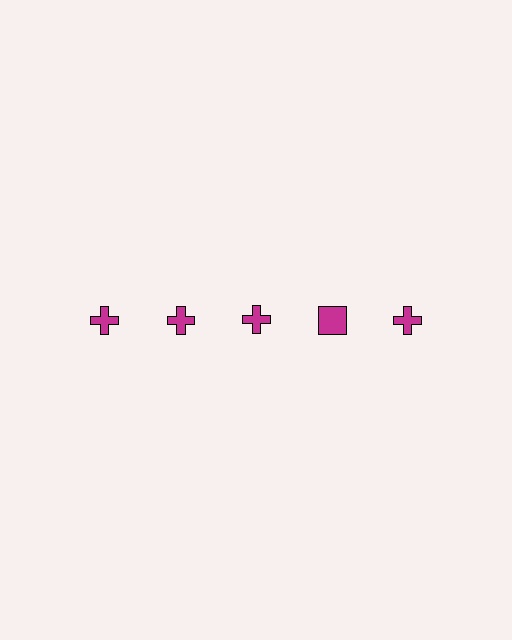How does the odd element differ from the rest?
It has a different shape: square instead of cross.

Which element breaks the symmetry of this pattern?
The magenta square in the top row, second from right column breaks the symmetry. All other shapes are magenta crosses.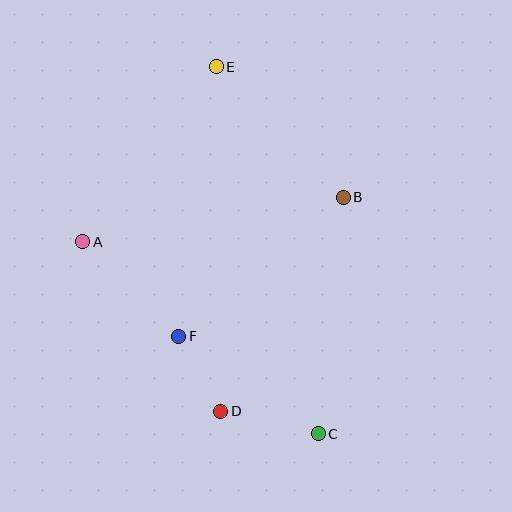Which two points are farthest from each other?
Points C and E are farthest from each other.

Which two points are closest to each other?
Points D and F are closest to each other.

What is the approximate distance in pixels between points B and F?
The distance between B and F is approximately 216 pixels.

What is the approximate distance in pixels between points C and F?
The distance between C and F is approximately 170 pixels.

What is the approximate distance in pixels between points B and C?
The distance between B and C is approximately 238 pixels.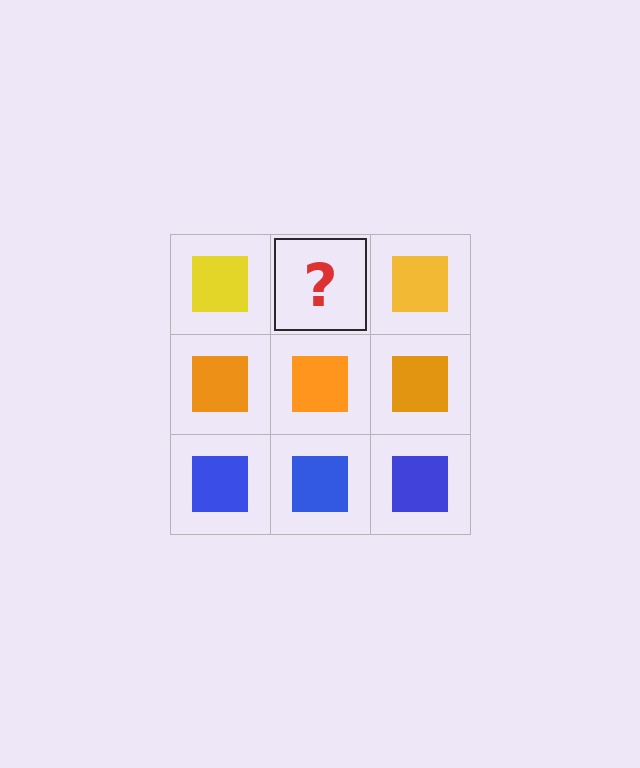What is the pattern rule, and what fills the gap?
The rule is that each row has a consistent color. The gap should be filled with a yellow square.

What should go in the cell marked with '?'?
The missing cell should contain a yellow square.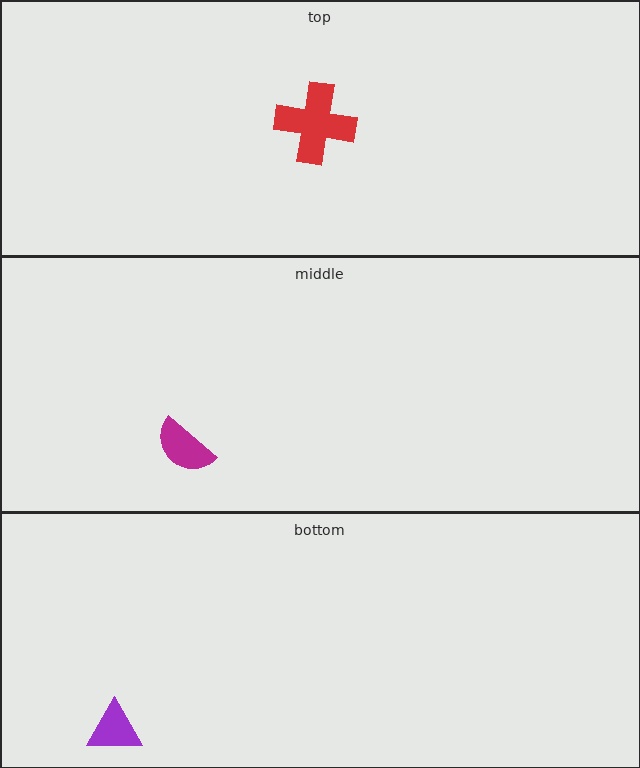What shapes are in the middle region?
The magenta semicircle.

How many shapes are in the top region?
1.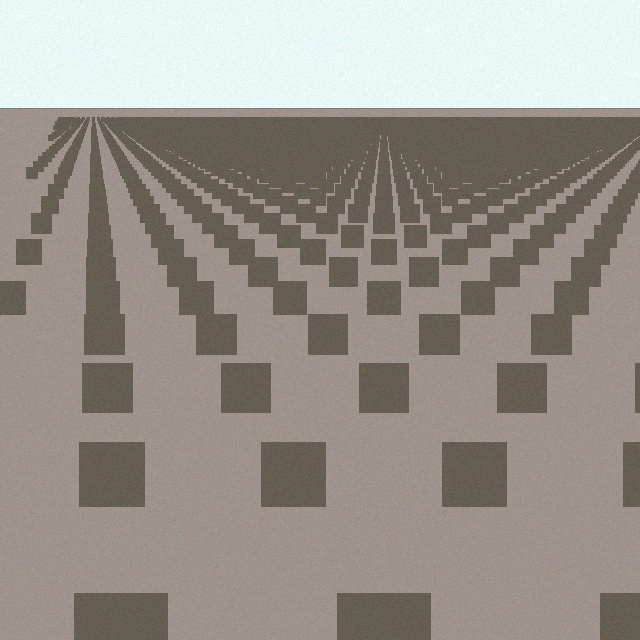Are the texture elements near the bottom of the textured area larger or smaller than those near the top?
Larger. Near the bottom, elements are closer to the viewer and appear at a bigger on-screen size.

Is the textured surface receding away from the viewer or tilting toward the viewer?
The surface is receding away from the viewer. Texture elements get smaller and denser toward the top.